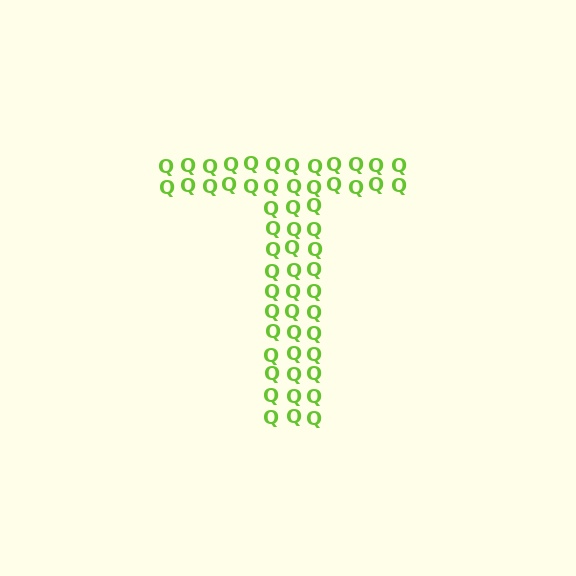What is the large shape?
The large shape is the letter T.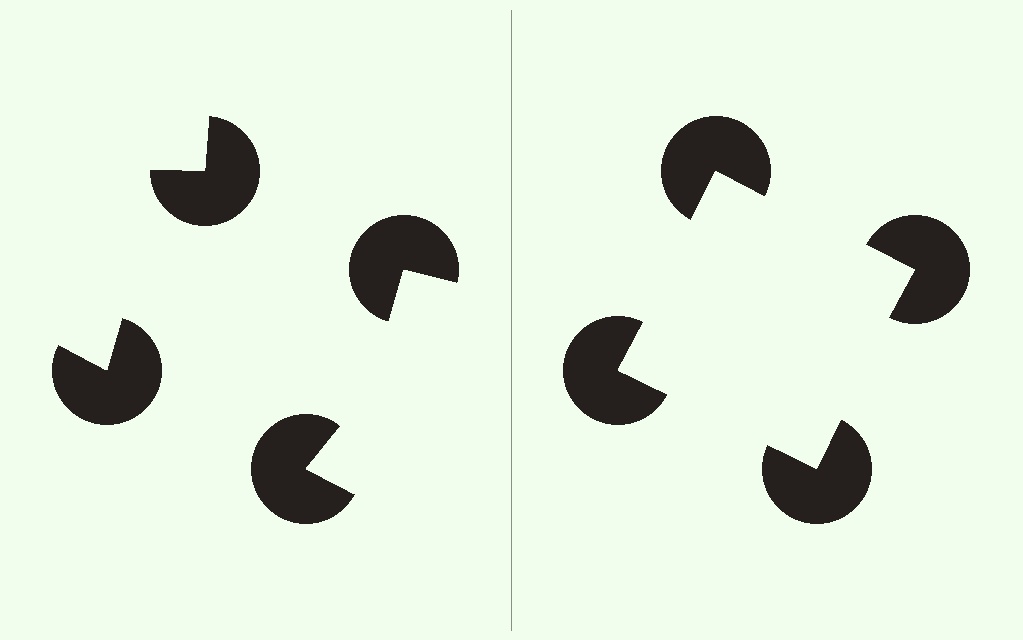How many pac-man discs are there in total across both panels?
8 — 4 on each side.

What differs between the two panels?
The pac-man discs are positioned identically on both sides; only the wedge orientations differ. On the right they align to a square; on the left they are misaligned.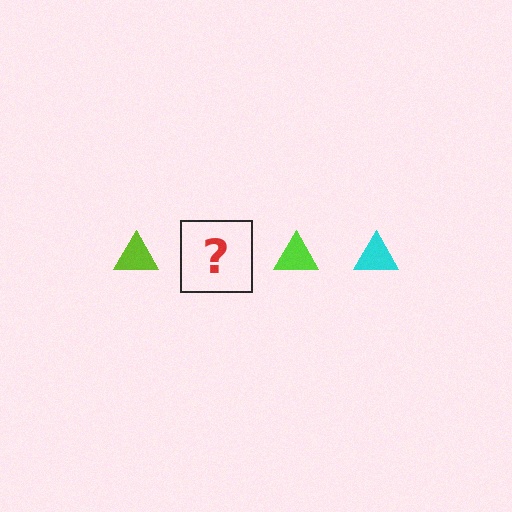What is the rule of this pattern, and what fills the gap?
The rule is that the pattern cycles through lime, cyan triangles. The gap should be filled with a cyan triangle.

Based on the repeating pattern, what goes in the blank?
The blank should be a cyan triangle.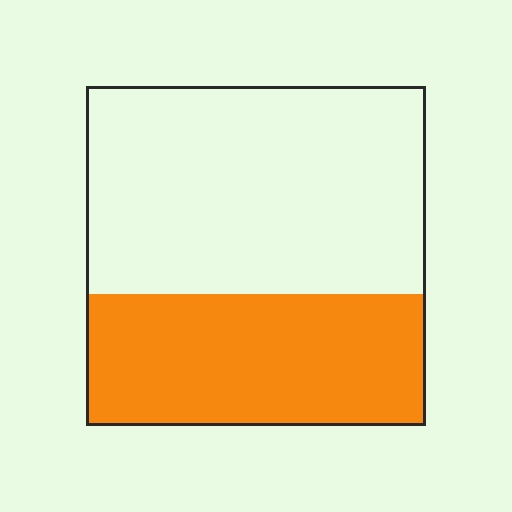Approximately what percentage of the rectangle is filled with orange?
Approximately 40%.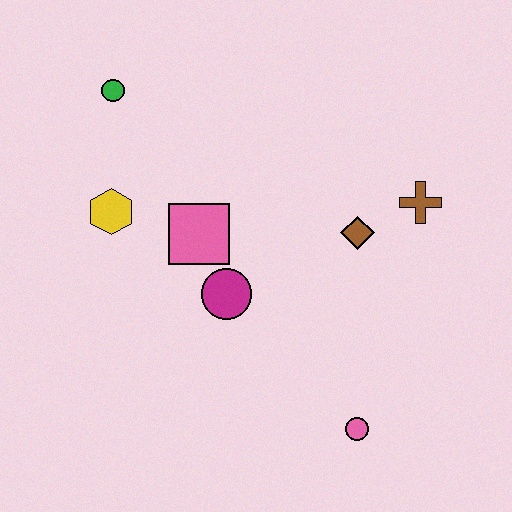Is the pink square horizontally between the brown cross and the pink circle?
No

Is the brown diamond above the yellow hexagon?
No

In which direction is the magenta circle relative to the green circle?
The magenta circle is below the green circle.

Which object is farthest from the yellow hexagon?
The pink circle is farthest from the yellow hexagon.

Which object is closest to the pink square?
The magenta circle is closest to the pink square.